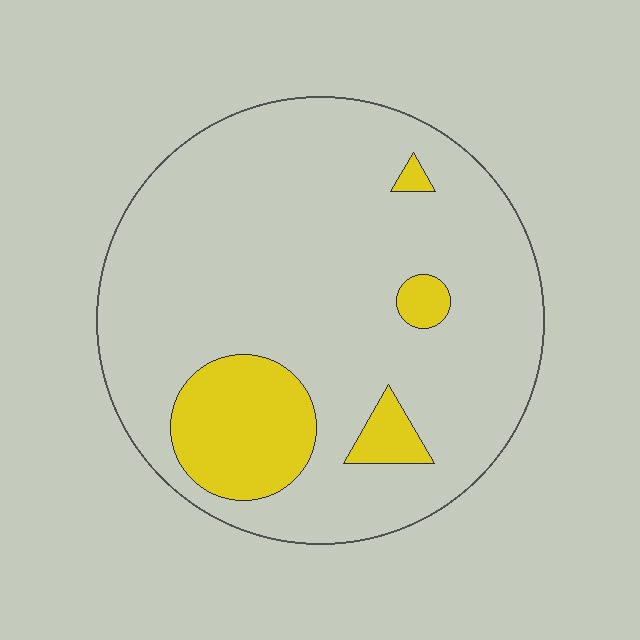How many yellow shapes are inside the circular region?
4.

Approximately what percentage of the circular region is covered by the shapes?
Approximately 15%.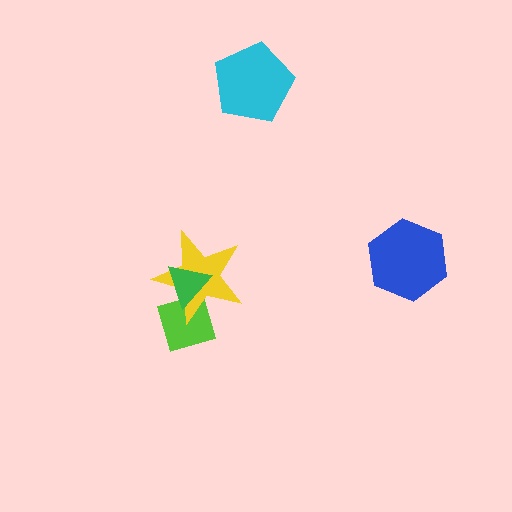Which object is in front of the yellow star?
The green triangle is in front of the yellow star.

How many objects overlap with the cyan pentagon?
0 objects overlap with the cyan pentagon.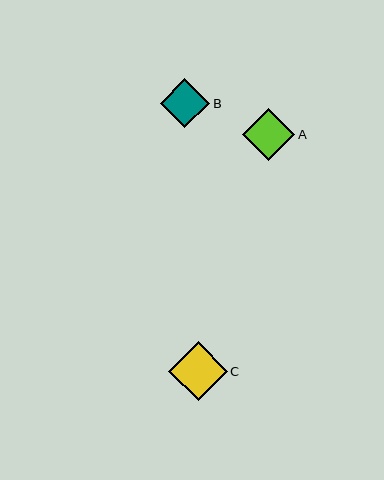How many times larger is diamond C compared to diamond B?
Diamond C is approximately 1.2 times the size of diamond B.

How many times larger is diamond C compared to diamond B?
Diamond C is approximately 1.2 times the size of diamond B.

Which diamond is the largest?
Diamond C is the largest with a size of approximately 59 pixels.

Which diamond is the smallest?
Diamond B is the smallest with a size of approximately 50 pixels.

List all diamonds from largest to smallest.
From largest to smallest: C, A, B.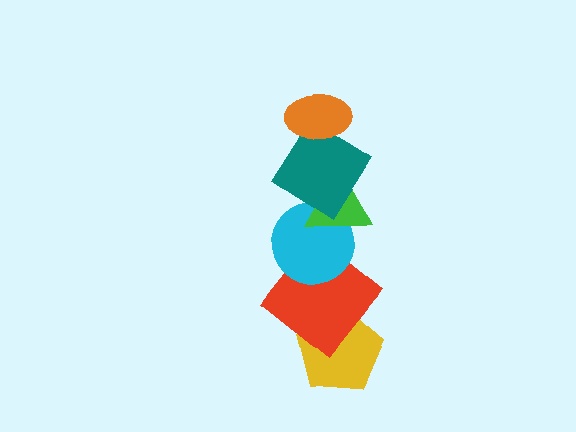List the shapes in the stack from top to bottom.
From top to bottom: the orange ellipse, the teal diamond, the green triangle, the cyan circle, the red diamond, the yellow pentagon.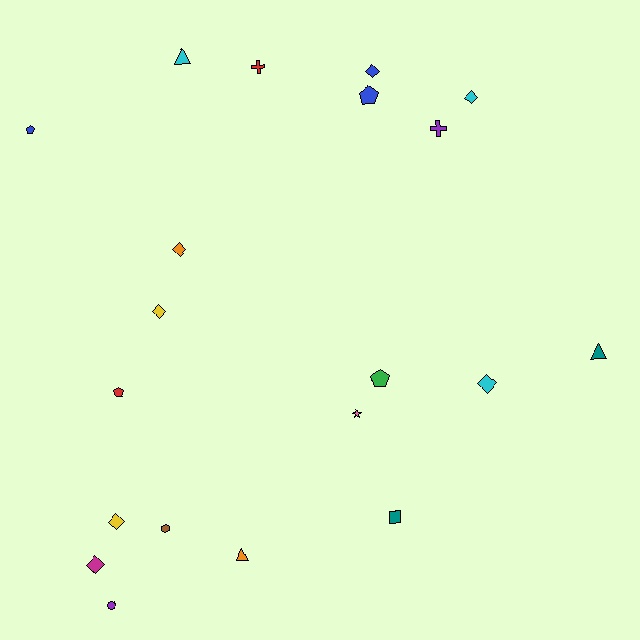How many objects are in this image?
There are 20 objects.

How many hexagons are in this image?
There is 1 hexagon.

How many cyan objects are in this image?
There are 3 cyan objects.